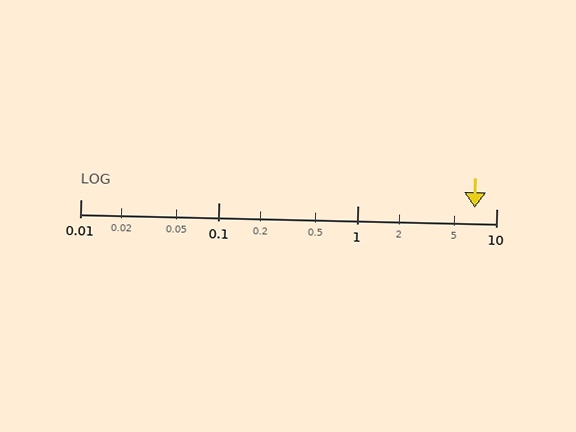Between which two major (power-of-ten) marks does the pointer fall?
The pointer is between 1 and 10.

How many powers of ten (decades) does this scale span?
The scale spans 3 decades, from 0.01 to 10.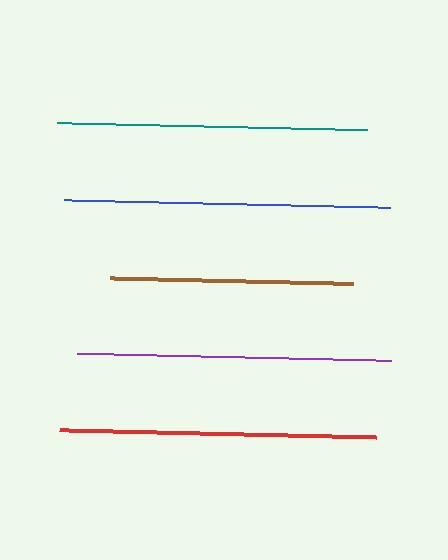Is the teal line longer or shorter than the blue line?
The blue line is longer than the teal line.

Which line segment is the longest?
The blue line is the longest at approximately 326 pixels.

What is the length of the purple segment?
The purple segment is approximately 315 pixels long.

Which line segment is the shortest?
The brown line is the shortest at approximately 243 pixels.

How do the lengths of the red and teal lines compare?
The red and teal lines are approximately the same length.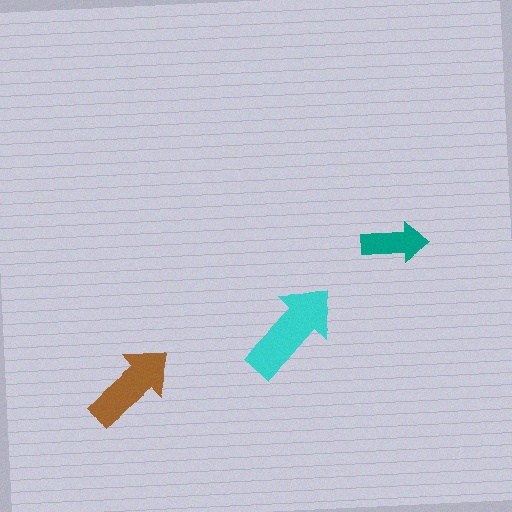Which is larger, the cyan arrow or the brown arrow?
The cyan one.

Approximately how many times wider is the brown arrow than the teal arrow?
About 1.5 times wider.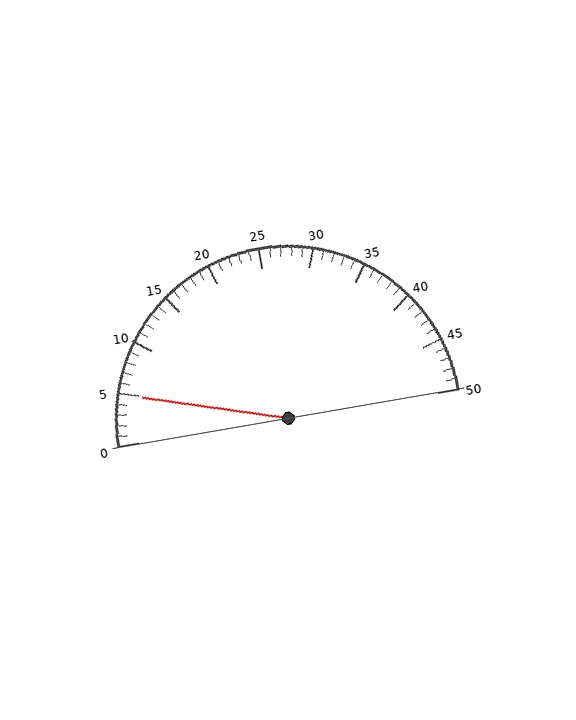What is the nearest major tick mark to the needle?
The nearest major tick mark is 5.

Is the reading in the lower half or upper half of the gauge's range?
The reading is in the lower half of the range (0 to 50).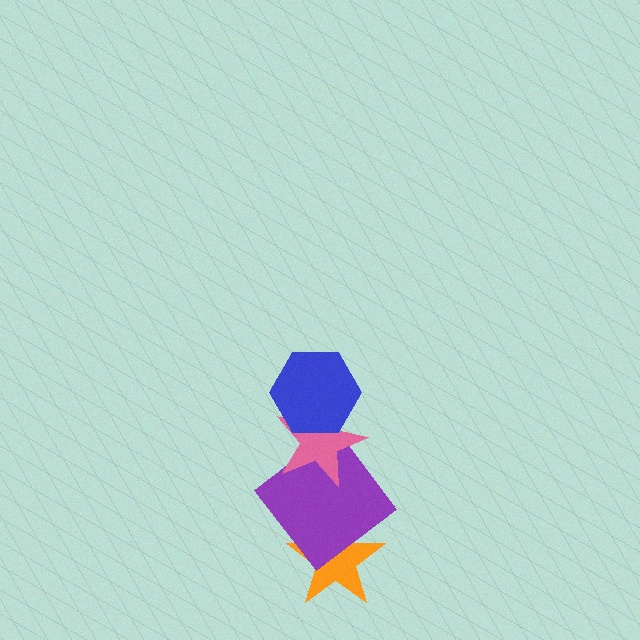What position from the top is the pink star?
The pink star is 2nd from the top.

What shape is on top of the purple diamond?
The pink star is on top of the purple diamond.